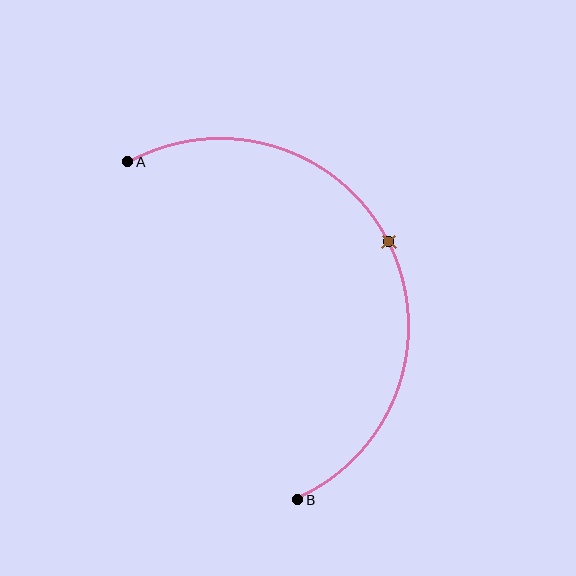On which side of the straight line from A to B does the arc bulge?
The arc bulges to the right of the straight line connecting A and B.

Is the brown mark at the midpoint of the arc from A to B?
Yes. The brown mark lies on the arc at equal arc-length from both A and B — it is the arc midpoint.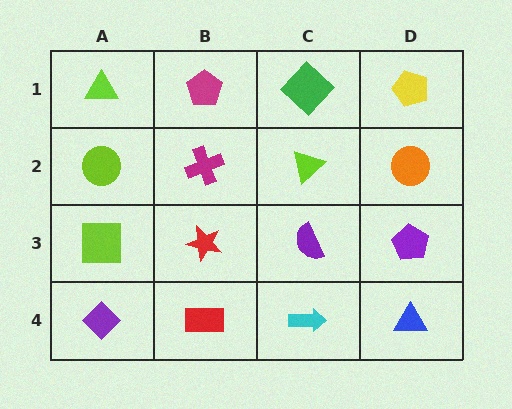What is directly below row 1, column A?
A lime circle.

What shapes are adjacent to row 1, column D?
An orange circle (row 2, column D), a green diamond (row 1, column C).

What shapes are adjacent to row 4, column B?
A red star (row 3, column B), a purple diamond (row 4, column A), a cyan arrow (row 4, column C).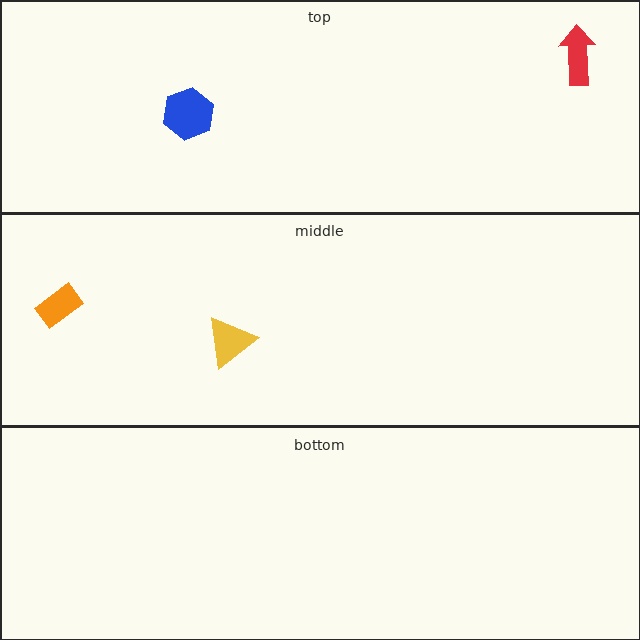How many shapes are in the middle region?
2.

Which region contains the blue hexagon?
The top region.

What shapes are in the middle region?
The yellow triangle, the orange rectangle.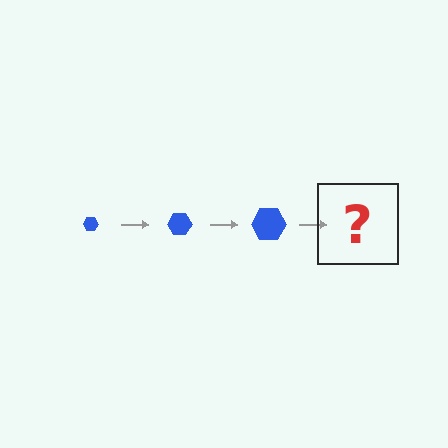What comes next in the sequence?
The next element should be a blue hexagon, larger than the previous one.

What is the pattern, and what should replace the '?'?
The pattern is that the hexagon gets progressively larger each step. The '?' should be a blue hexagon, larger than the previous one.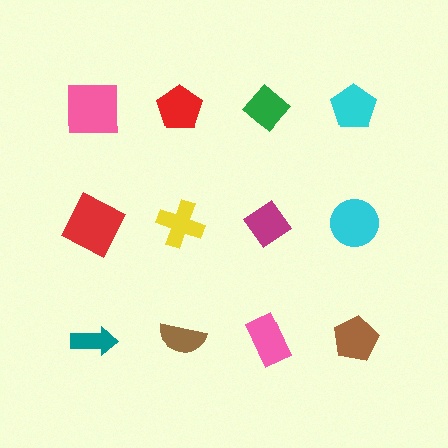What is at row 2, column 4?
A cyan circle.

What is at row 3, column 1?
A teal arrow.